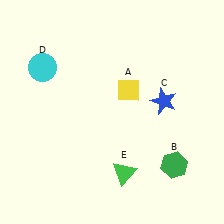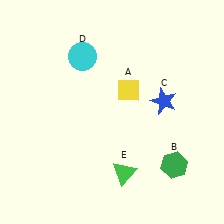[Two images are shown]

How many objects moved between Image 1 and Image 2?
1 object moved between the two images.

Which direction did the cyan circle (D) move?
The cyan circle (D) moved right.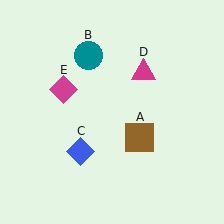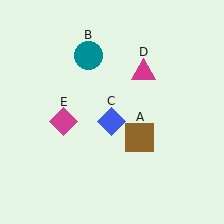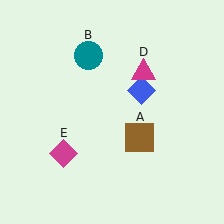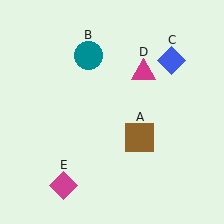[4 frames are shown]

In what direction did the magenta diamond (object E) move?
The magenta diamond (object E) moved down.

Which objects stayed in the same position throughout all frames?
Brown square (object A) and teal circle (object B) and magenta triangle (object D) remained stationary.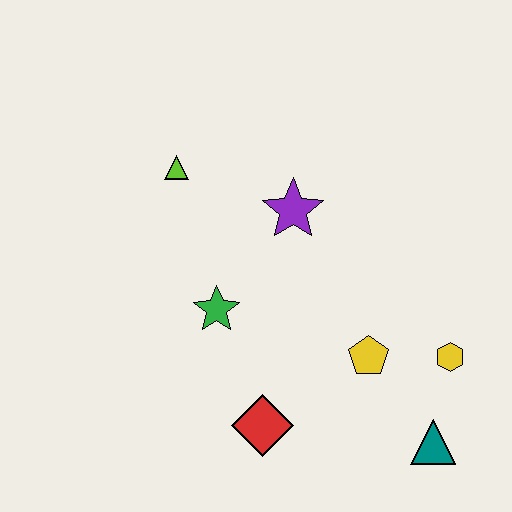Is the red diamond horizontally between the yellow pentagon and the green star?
Yes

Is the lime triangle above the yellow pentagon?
Yes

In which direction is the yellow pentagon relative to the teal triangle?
The yellow pentagon is above the teal triangle.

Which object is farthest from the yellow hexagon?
The lime triangle is farthest from the yellow hexagon.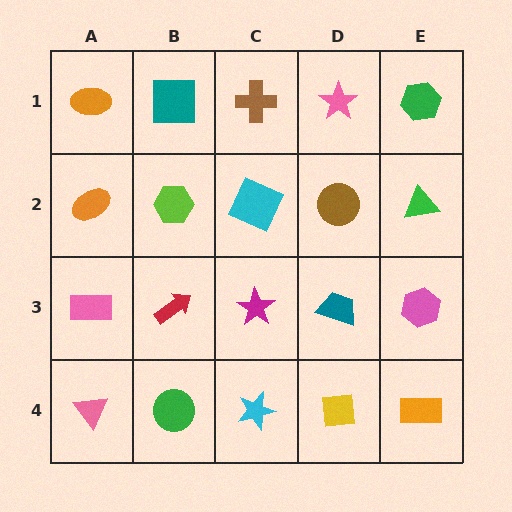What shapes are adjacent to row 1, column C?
A cyan square (row 2, column C), a teal square (row 1, column B), a pink star (row 1, column D).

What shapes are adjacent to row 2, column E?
A green hexagon (row 1, column E), a pink hexagon (row 3, column E), a brown circle (row 2, column D).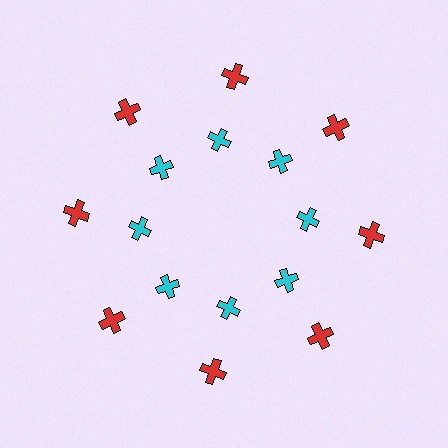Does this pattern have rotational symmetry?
Yes, this pattern has 8-fold rotational symmetry. It looks the same after rotating 45 degrees around the center.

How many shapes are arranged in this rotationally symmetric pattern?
There are 16 shapes, arranged in 8 groups of 2.